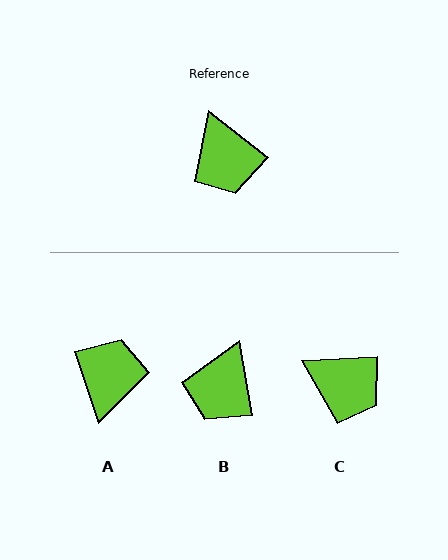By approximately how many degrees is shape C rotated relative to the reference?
Approximately 41 degrees counter-clockwise.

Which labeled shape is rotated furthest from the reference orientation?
A, about 146 degrees away.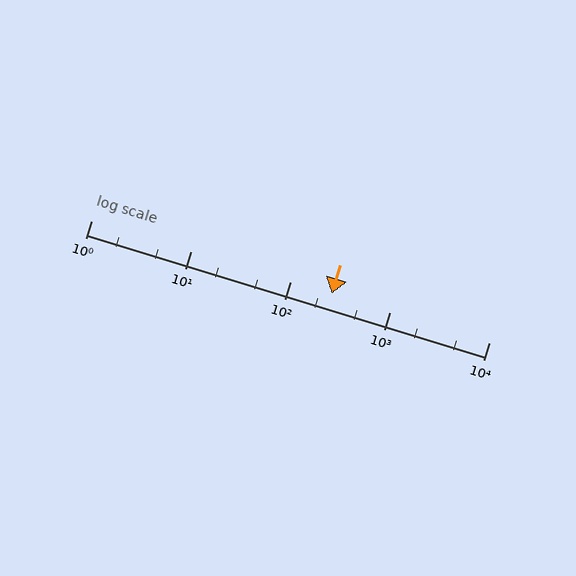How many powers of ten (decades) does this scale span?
The scale spans 4 decades, from 1 to 10000.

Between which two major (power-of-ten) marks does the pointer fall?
The pointer is between 100 and 1000.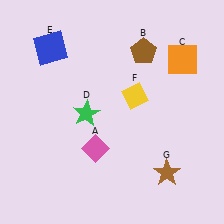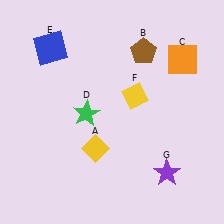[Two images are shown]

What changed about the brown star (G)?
In Image 1, G is brown. In Image 2, it changed to purple.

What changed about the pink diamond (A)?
In Image 1, A is pink. In Image 2, it changed to yellow.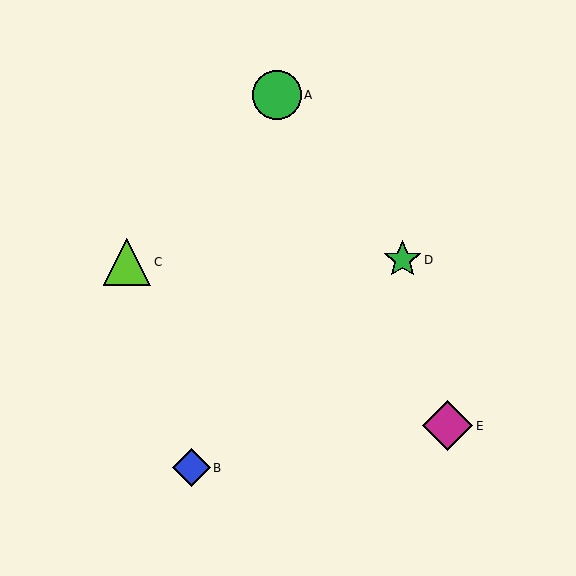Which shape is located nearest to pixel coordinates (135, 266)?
The lime triangle (labeled C) at (127, 262) is nearest to that location.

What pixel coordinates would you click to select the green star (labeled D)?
Click at (402, 260) to select the green star D.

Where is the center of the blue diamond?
The center of the blue diamond is at (191, 468).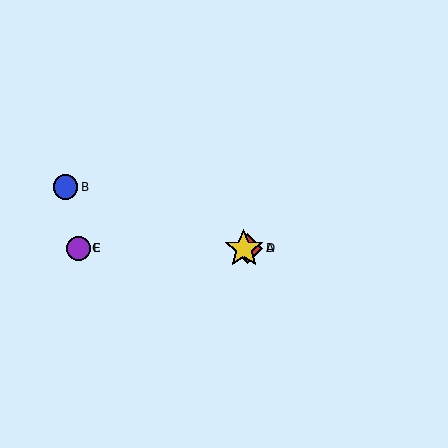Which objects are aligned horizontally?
Objects A, C, D, E are aligned horizontally.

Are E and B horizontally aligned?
No, E is at y≈248 and B is at y≈187.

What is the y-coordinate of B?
Object B is at y≈187.